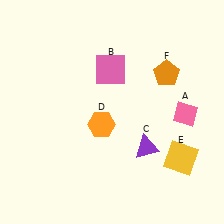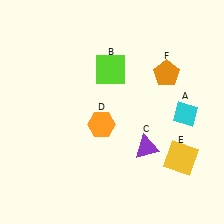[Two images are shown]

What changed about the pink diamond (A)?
In Image 1, A is pink. In Image 2, it changed to cyan.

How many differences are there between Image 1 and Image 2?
There are 2 differences between the two images.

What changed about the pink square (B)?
In Image 1, B is pink. In Image 2, it changed to lime.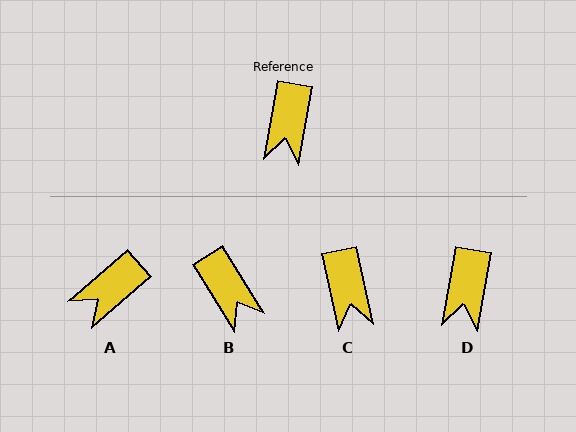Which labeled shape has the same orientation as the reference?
D.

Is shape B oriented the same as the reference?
No, it is off by about 43 degrees.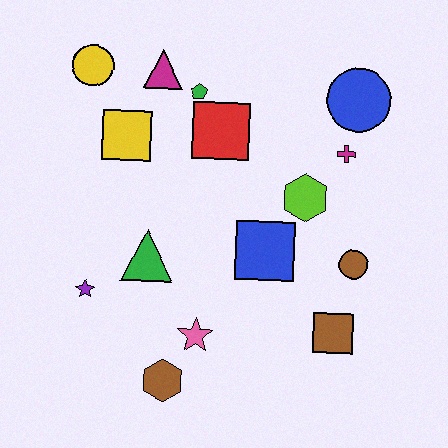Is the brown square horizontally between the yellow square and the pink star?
No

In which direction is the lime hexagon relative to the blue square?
The lime hexagon is above the blue square.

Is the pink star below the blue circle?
Yes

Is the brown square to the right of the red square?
Yes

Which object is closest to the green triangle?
The purple star is closest to the green triangle.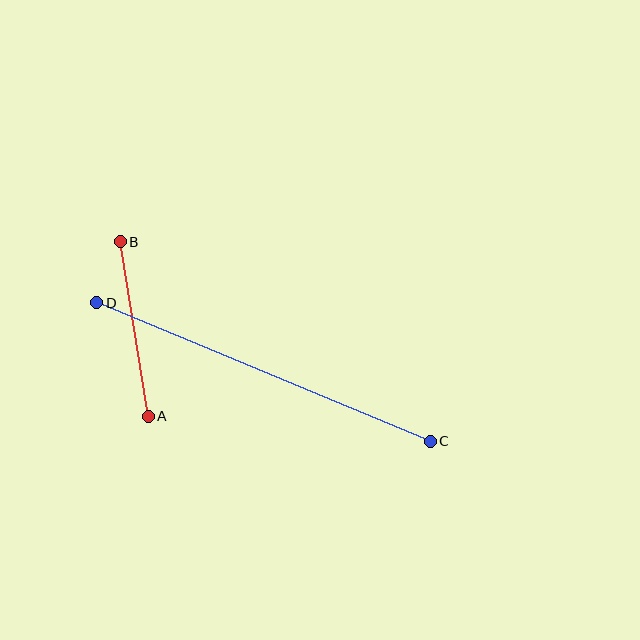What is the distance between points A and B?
The distance is approximately 176 pixels.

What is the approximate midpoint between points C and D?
The midpoint is at approximately (264, 372) pixels.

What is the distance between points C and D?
The distance is approximately 361 pixels.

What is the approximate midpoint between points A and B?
The midpoint is at approximately (134, 329) pixels.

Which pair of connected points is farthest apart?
Points C and D are farthest apart.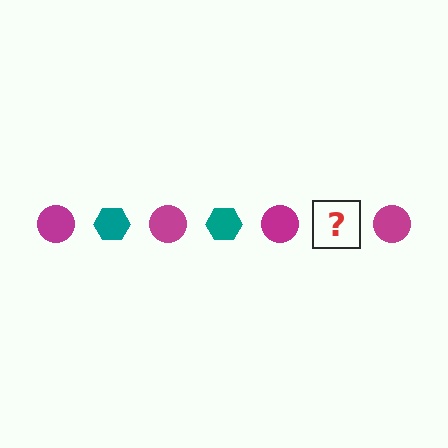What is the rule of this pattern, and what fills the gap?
The rule is that the pattern alternates between magenta circle and teal hexagon. The gap should be filled with a teal hexagon.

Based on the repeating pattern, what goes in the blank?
The blank should be a teal hexagon.